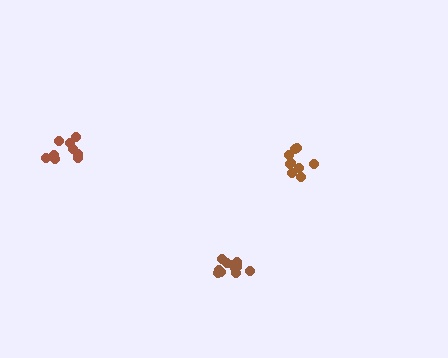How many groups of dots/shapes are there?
There are 3 groups.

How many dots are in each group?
Group 1: 13 dots, Group 2: 9 dots, Group 3: 9 dots (31 total).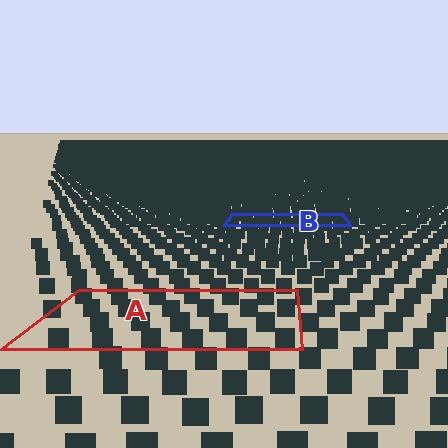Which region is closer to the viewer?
Region A is closer. The texture elements there are larger and more spread out.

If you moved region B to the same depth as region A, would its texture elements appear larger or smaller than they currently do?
They would appear larger. At a closer depth, the same texture elements are projected at a bigger on-screen size.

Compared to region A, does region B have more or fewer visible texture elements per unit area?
Region B has more texture elements per unit area — they are packed more densely because it is farther away.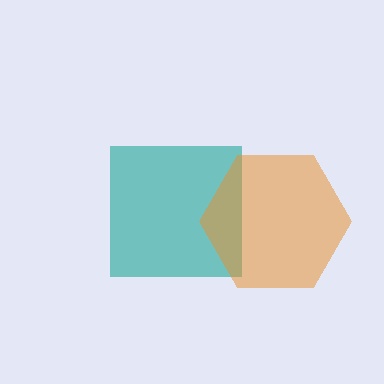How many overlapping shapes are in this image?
There are 2 overlapping shapes in the image.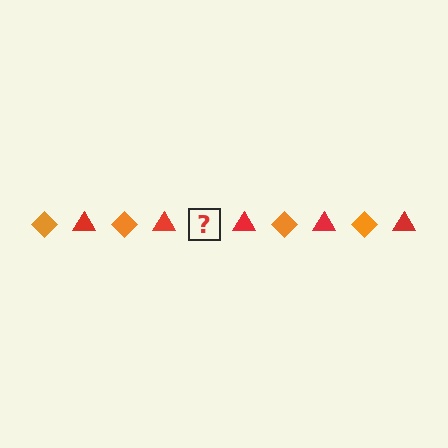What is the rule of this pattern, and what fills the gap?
The rule is that the pattern alternates between orange diamond and red triangle. The gap should be filled with an orange diamond.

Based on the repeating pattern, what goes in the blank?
The blank should be an orange diamond.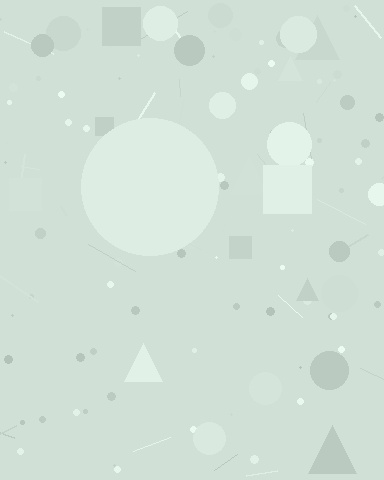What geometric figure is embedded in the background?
A circle is embedded in the background.